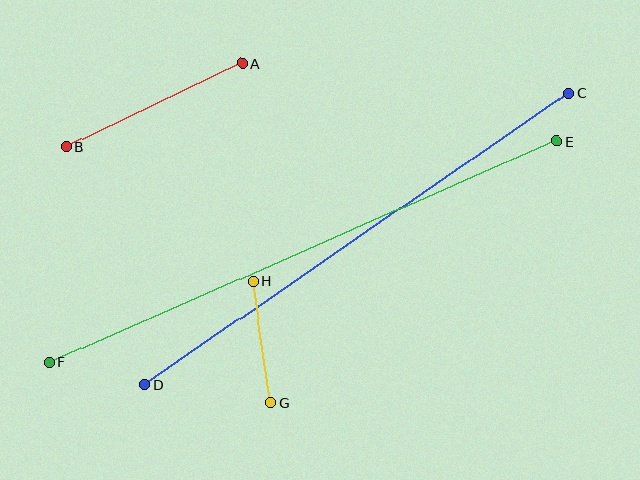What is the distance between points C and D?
The distance is approximately 515 pixels.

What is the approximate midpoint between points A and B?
The midpoint is at approximately (154, 105) pixels.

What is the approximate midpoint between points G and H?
The midpoint is at approximately (262, 342) pixels.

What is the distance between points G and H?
The distance is approximately 123 pixels.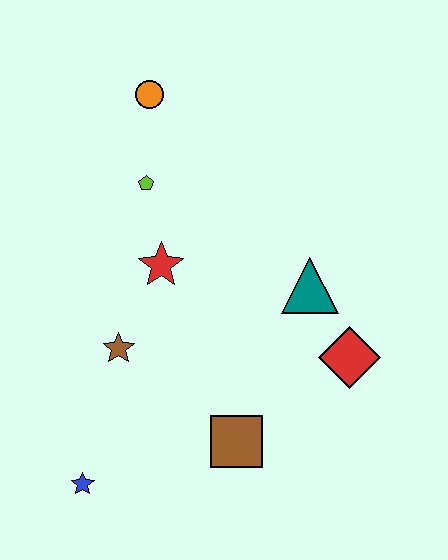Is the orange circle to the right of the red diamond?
No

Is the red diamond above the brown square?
Yes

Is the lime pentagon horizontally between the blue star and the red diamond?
Yes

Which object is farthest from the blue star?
The orange circle is farthest from the blue star.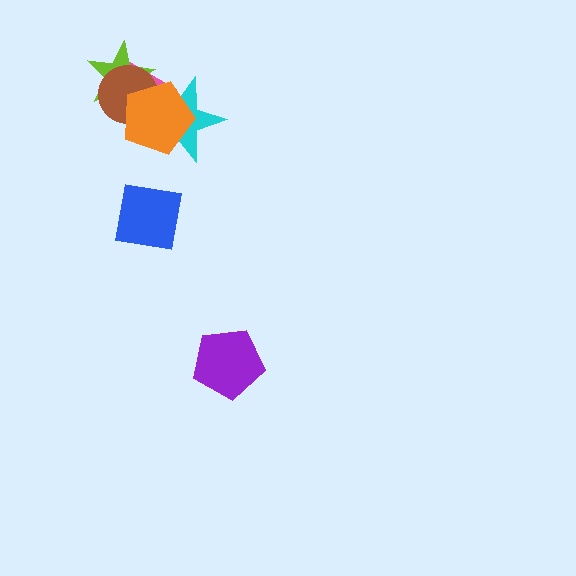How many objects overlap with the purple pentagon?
0 objects overlap with the purple pentagon.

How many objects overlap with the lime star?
3 objects overlap with the lime star.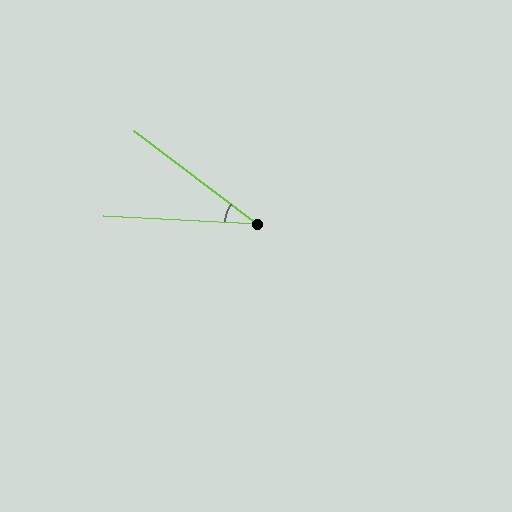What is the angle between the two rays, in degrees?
Approximately 34 degrees.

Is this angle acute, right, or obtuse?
It is acute.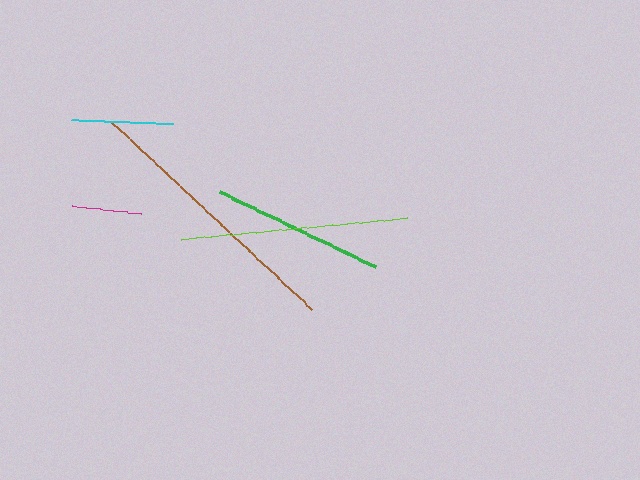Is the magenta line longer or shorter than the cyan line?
The cyan line is longer than the magenta line.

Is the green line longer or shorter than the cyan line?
The green line is longer than the cyan line.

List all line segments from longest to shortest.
From longest to shortest: brown, lime, green, cyan, magenta.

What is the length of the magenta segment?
The magenta segment is approximately 69 pixels long.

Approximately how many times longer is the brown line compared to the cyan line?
The brown line is approximately 2.7 times the length of the cyan line.